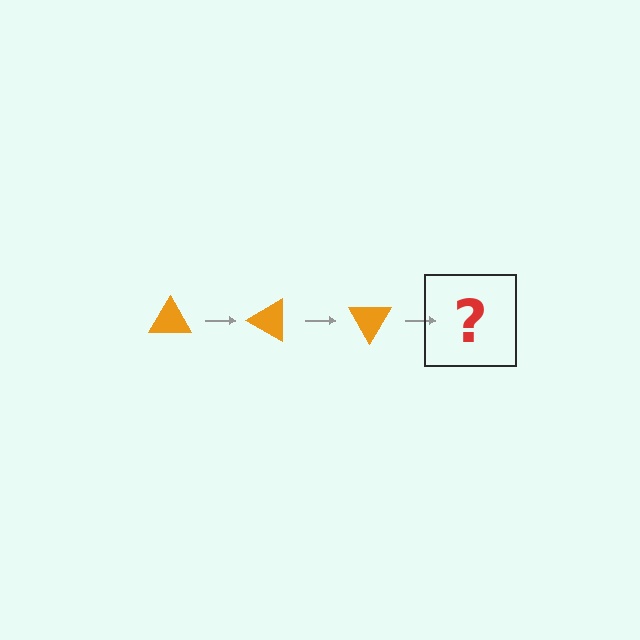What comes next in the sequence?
The next element should be an orange triangle rotated 90 degrees.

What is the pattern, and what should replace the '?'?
The pattern is that the triangle rotates 30 degrees each step. The '?' should be an orange triangle rotated 90 degrees.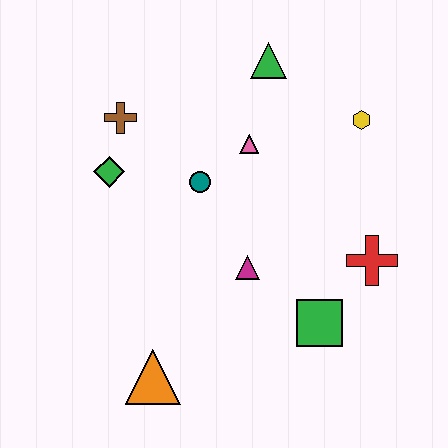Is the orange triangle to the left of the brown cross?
No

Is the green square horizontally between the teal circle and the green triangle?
No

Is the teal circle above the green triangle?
No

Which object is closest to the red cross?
The green square is closest to the red cross.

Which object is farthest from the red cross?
The brown cross is farthest from the red cross.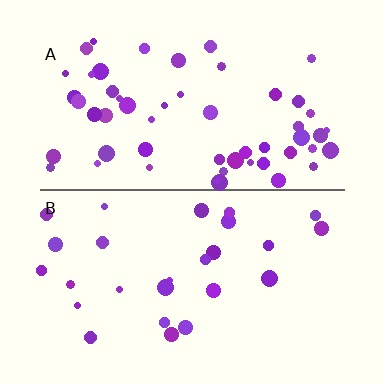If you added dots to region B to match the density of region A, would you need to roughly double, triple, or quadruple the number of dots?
Approximately double.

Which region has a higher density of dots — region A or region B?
A (the top).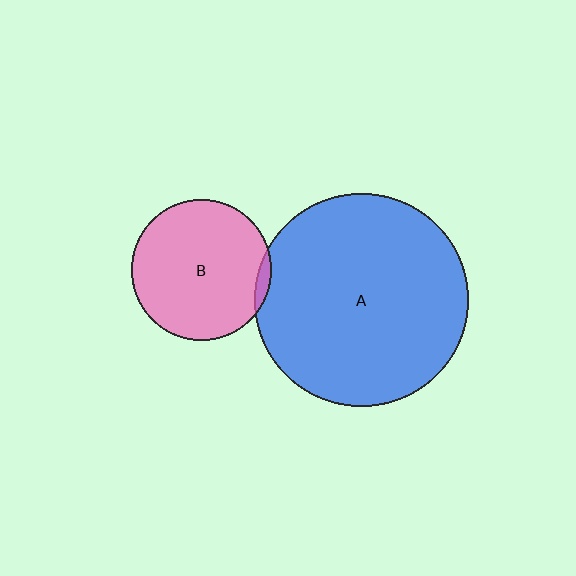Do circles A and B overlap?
Yes.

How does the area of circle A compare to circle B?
Approximately 2.3 times.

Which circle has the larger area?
Circle A (blue).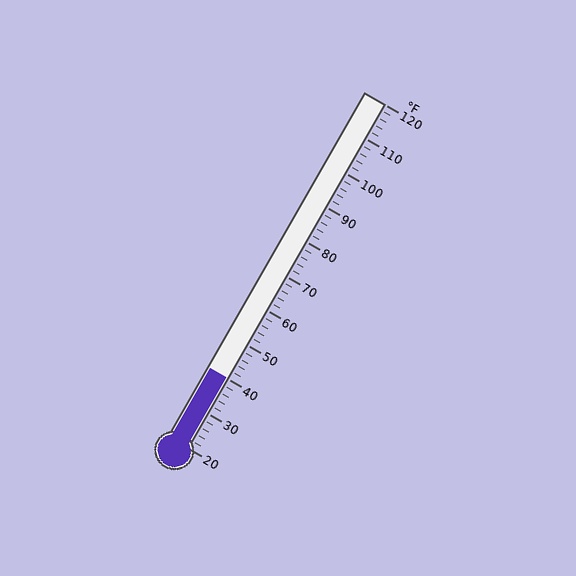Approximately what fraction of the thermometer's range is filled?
The thermometer is filled to approximately 20% of its range.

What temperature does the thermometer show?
The thermometer shows approximately 40°F.